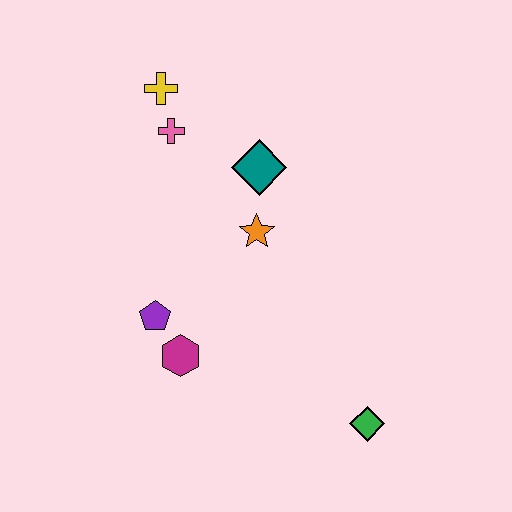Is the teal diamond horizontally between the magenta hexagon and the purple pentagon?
No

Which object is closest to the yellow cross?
The pink cross is closest to the yellow cross.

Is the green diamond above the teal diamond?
No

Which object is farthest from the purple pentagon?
The green diamond is farthest from the purple pentagon.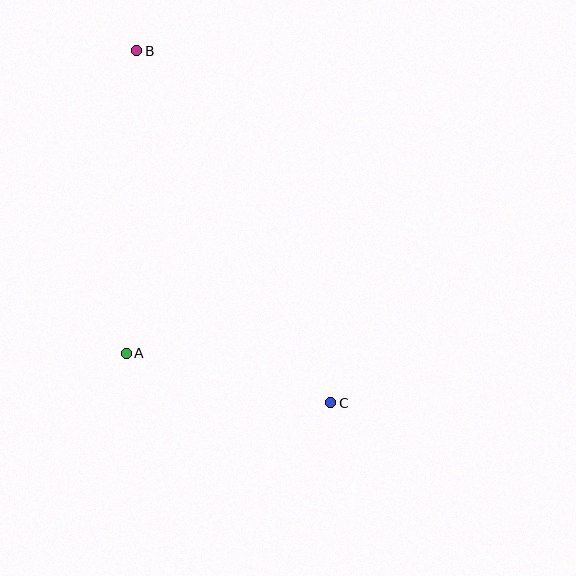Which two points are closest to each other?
Points A and C are closest to each other.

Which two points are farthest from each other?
Points B and C are farthest from each other.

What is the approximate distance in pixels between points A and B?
The distance between A and B is approximately 303 pixels.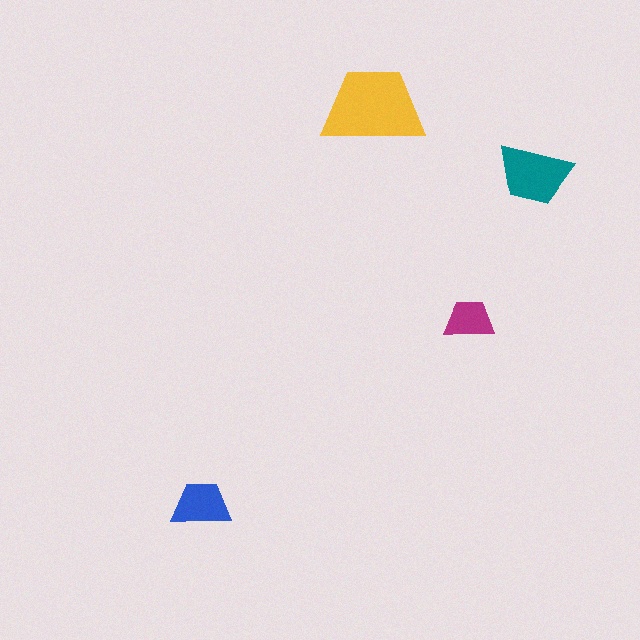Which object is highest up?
The yellow trapezoid is topmost.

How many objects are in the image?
There are 4 objects in the image.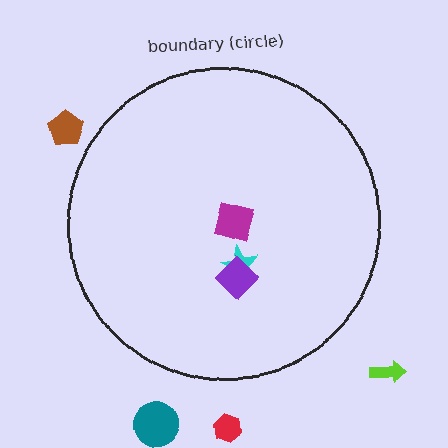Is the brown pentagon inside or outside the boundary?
Outside.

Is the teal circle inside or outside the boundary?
Outside.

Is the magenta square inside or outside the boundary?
Inside.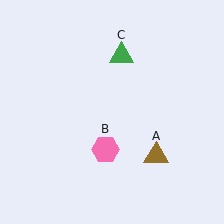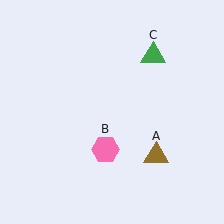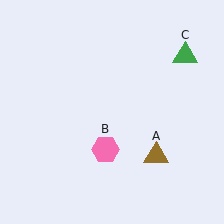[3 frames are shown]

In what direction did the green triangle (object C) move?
The green triangle (object C) moved right.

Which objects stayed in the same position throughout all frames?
Brown triangle (object A) and pink hexagon (object B) remained stationary.